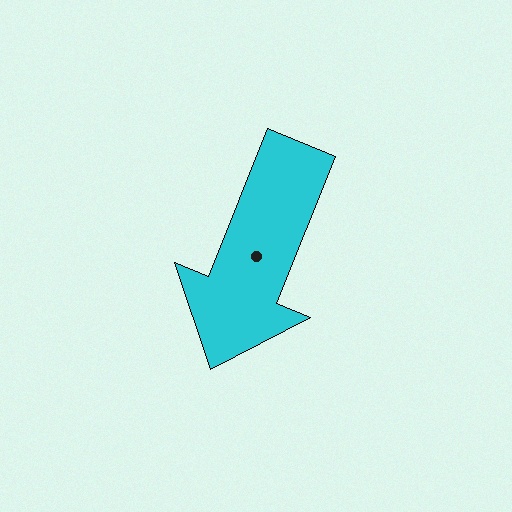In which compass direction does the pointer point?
South.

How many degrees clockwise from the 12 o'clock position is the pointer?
Approximately 202 degrees.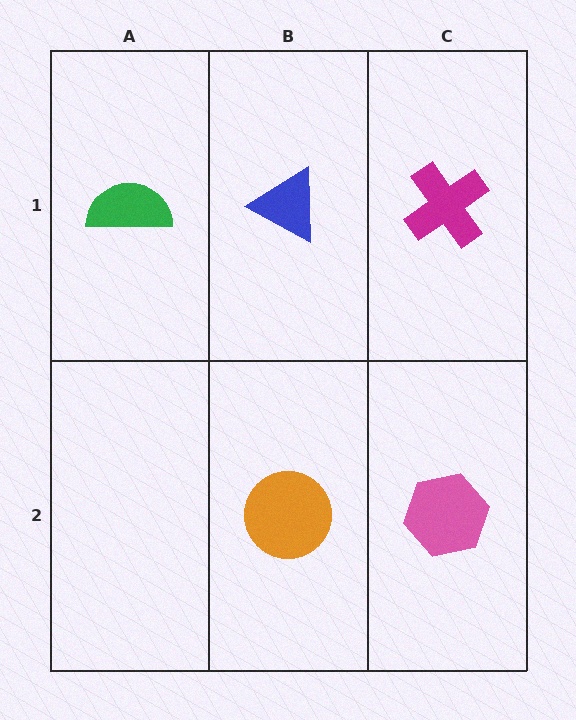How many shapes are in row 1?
3 shapes.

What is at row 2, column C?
A pink hexagon.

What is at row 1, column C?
A magenta cross.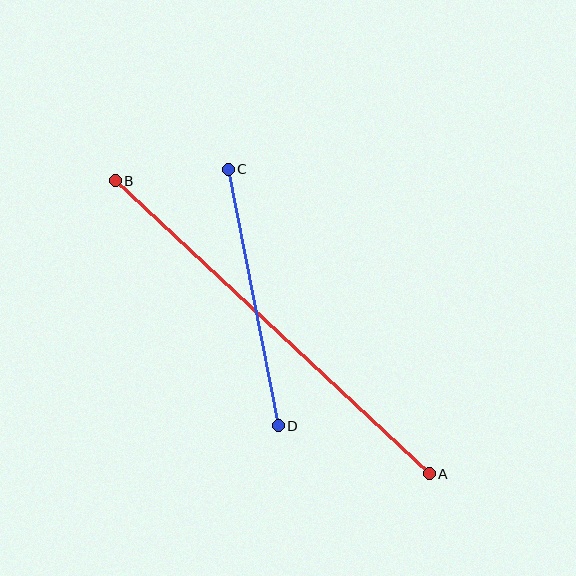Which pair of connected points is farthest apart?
Points A and B are farthest apart.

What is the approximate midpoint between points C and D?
The midpoint is at approximately (253, 297) pixels.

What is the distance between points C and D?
The distance is approximately 262 pixels.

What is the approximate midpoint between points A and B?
The midpoint is at approximately (272, 327) pixels.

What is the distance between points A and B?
The distance is approximately 429 pixels.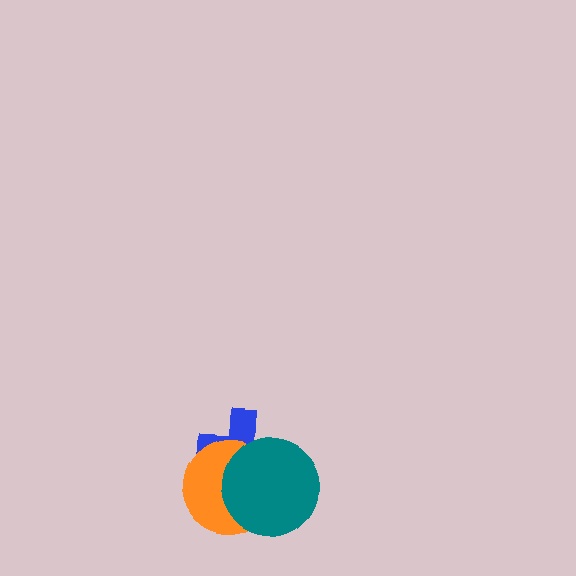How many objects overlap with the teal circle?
2 objects overlap with the teal circle.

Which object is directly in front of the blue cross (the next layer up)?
The orange circle is directly in front of the blue cross.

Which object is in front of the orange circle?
The teal circle is in front of the orange circle.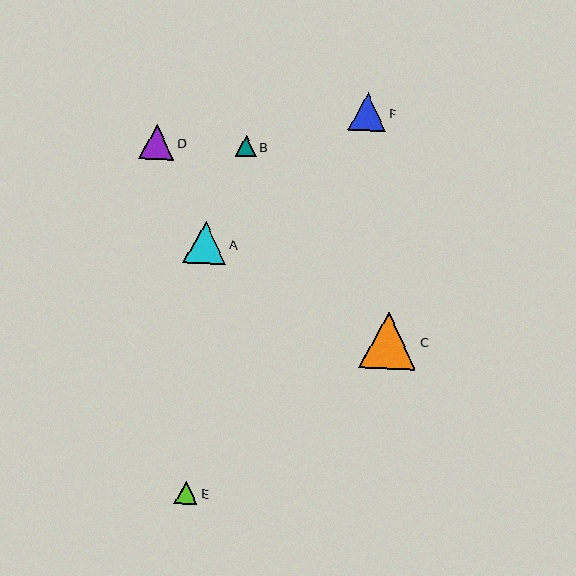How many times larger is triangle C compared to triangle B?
Triangle C is approximately 2.7 times the size of triangle B.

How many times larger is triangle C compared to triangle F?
Triangle C is approximately 1.5 times the size of triangle F.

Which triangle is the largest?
Triangle C is the largest with a size of approximately 57 pixels.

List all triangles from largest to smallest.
From largest to smallest: C, A, F, D, E, B.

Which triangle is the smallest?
Triangle B is the smallest with a size of approximately 21 pixels.